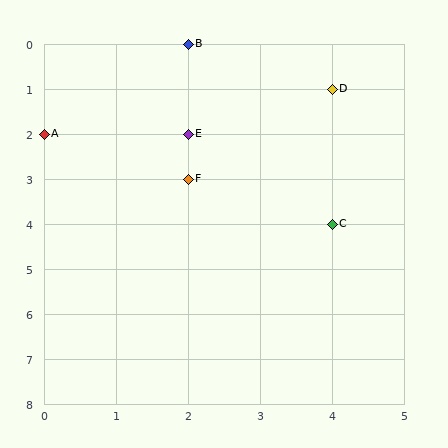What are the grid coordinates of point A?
Point A is at grid coordinates (0, 2).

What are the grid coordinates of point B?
Point B is at grid coordinates (2, 0).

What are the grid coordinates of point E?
Point E is at grid coordinates (2, 2).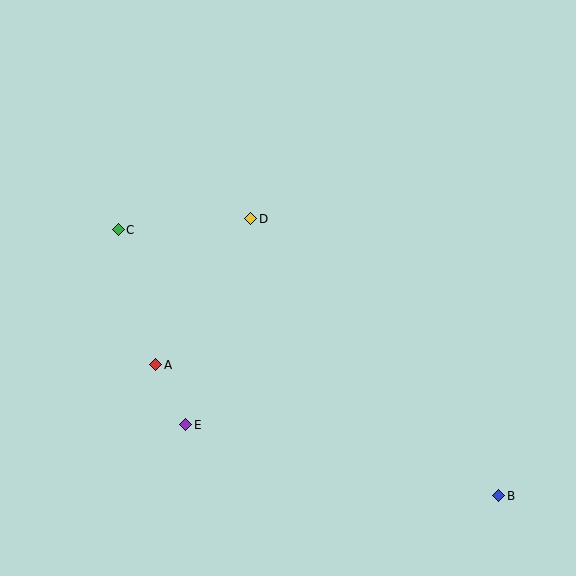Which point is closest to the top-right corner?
Point D is closest to the top-right corner.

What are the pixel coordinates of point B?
Point B is at (499, 496).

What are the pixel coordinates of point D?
Point D is at (251, 219).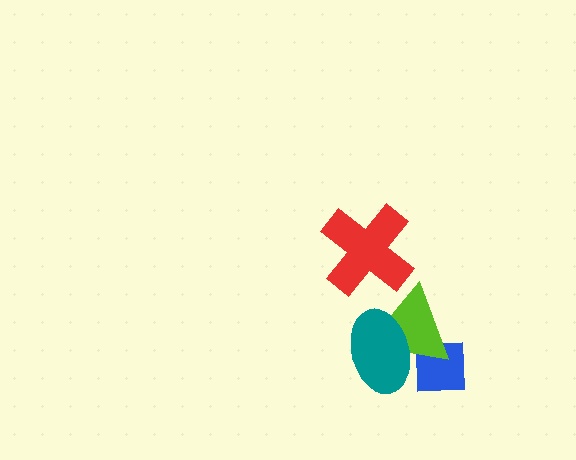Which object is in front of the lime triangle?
The teal ellipse is in front of the lime triangle.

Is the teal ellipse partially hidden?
No, no other shape covers it.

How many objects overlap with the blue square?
2 objects overlap with the blue square.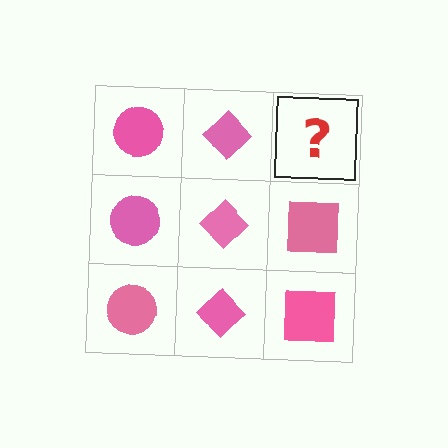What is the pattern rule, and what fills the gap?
The rule is that each column has a consistent shape. The gap should be filled with a pink square.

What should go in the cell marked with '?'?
The missing cell should contain a pink square.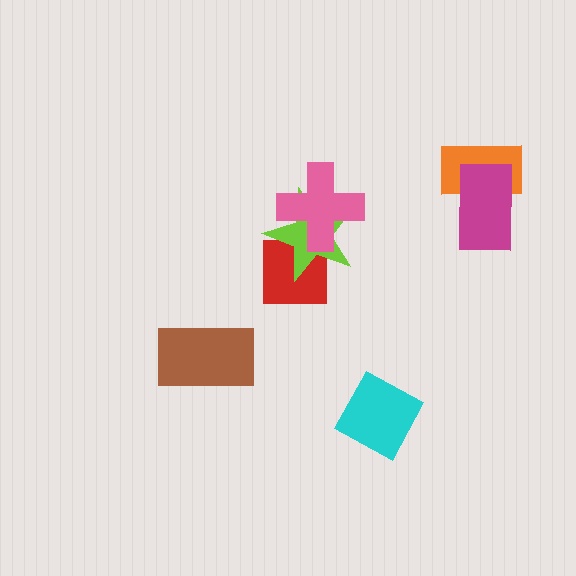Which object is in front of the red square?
The lime star is in front of the red square.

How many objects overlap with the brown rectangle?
0 objects overlap with the brown rectangle.